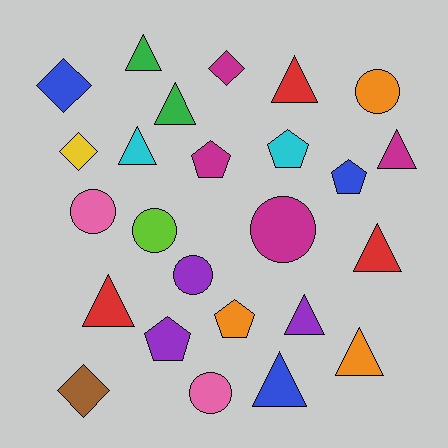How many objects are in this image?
There are 25 objects.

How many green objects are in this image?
There are 2 green objects.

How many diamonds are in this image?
There are 4 diamonds.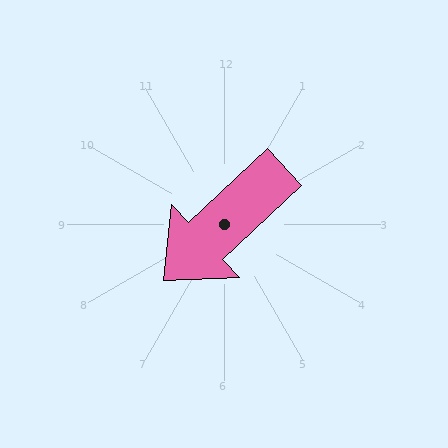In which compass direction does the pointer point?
Southwest.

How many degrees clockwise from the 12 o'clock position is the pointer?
Approximately 227 degrees.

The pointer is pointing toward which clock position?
Roughly 8 o'clock.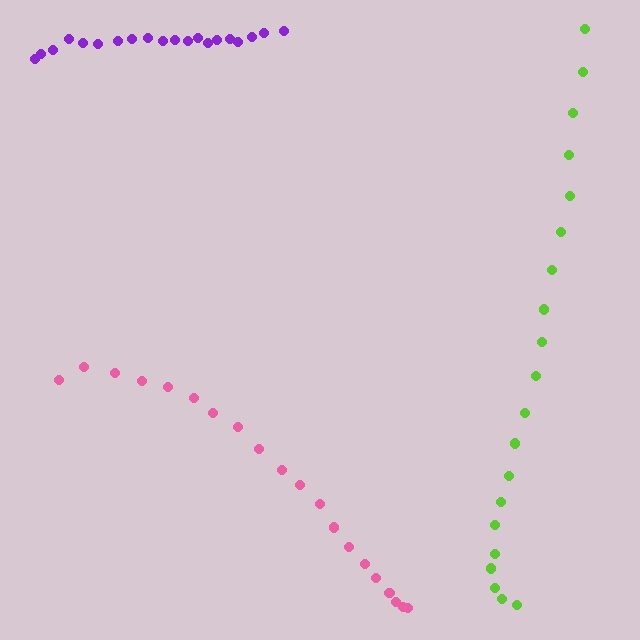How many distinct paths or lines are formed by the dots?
There are 3 distinct paths.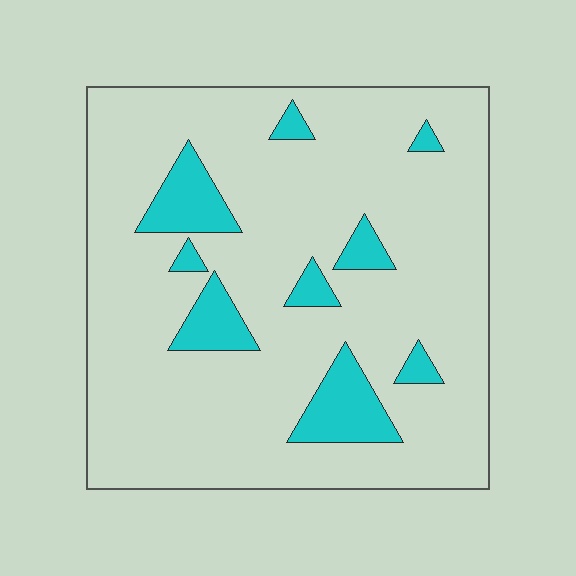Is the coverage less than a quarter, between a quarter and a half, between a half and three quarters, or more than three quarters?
Less than a quarter.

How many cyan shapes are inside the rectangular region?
9.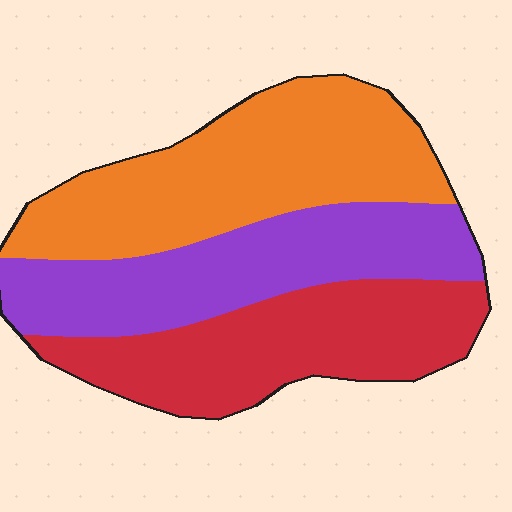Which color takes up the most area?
Orange, at roughly 40%.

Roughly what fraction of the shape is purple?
Purple covers 31% of the shape.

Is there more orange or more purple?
Orange.